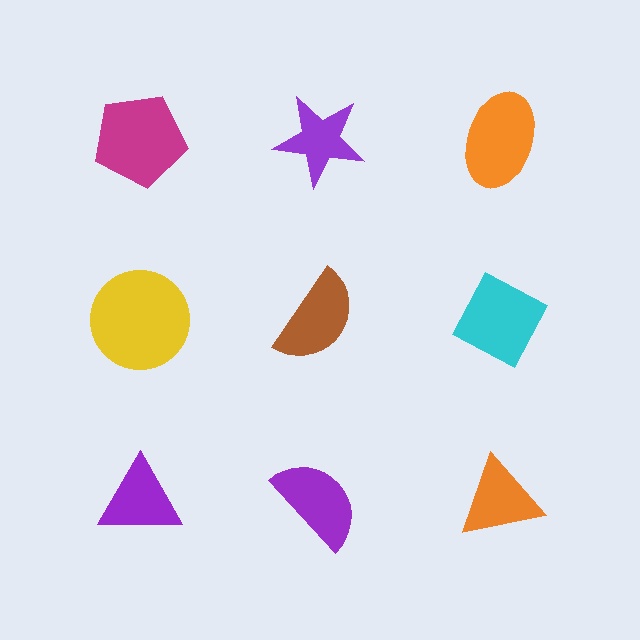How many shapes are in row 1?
3 shapes.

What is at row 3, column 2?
A purple semicircle.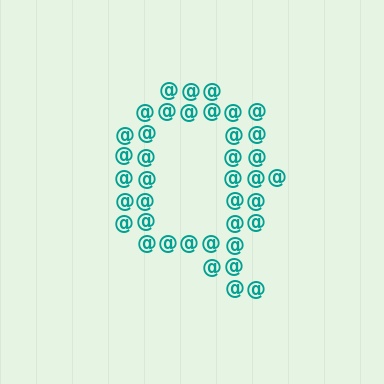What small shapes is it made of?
It is made of small at signs.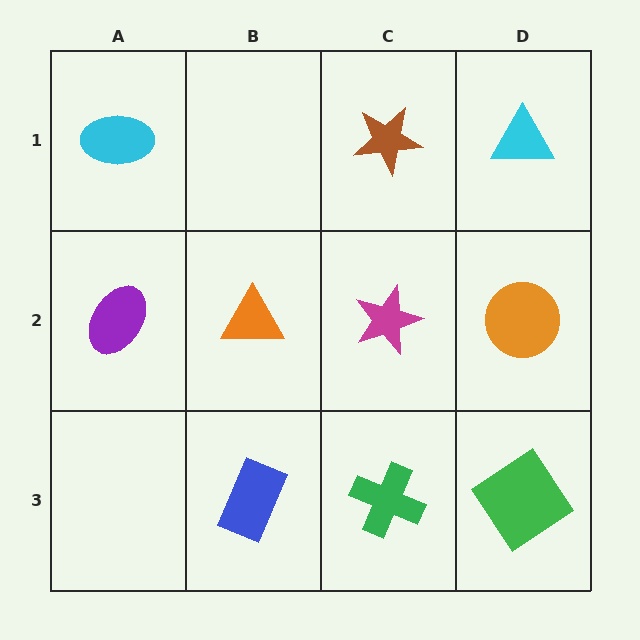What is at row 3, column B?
A blue rectangle.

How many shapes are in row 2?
4 shapes.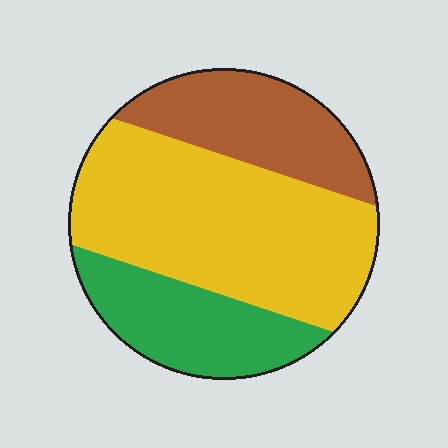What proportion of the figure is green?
Green covers roughly 25% of the figure.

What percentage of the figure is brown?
Brown takes up less than a quarter of the figure.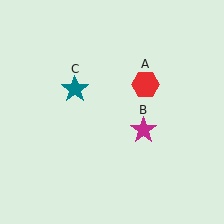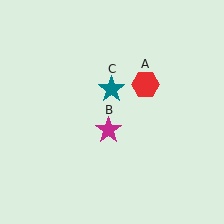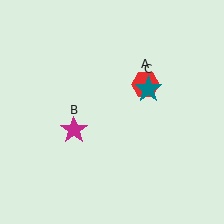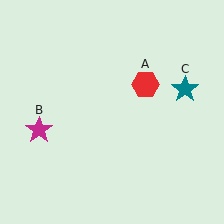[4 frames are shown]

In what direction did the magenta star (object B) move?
The magenta star (object B) moved left.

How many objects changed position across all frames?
2 objects changed position: magenta star (object B), teal star (object C).